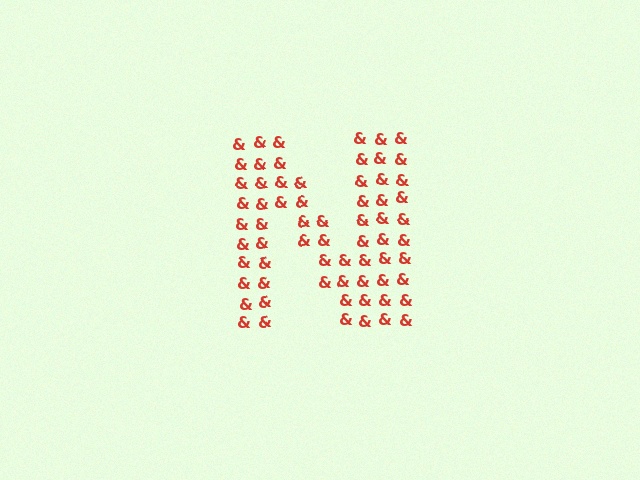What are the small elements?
The small elements are ampersands.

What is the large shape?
The large shape is the letter N.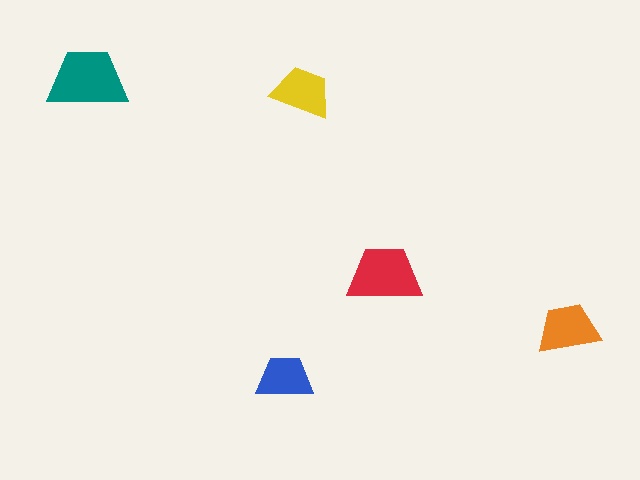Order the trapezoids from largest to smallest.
the teal one, the red one, the orange one, the yellow one, the blue one.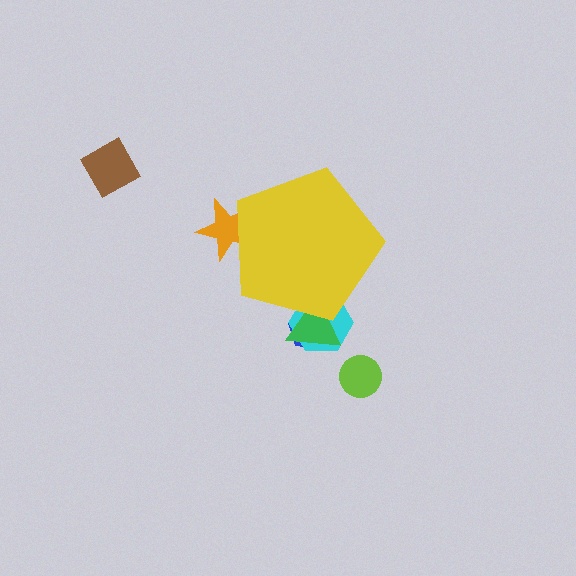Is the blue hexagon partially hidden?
Yes, the blue hexagon is partially hidden behind the yellow pentagon.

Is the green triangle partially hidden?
Yes, the green triangle is partially hidden behind the yellow pentagon.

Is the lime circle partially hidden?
No, the lime circle is fully visible.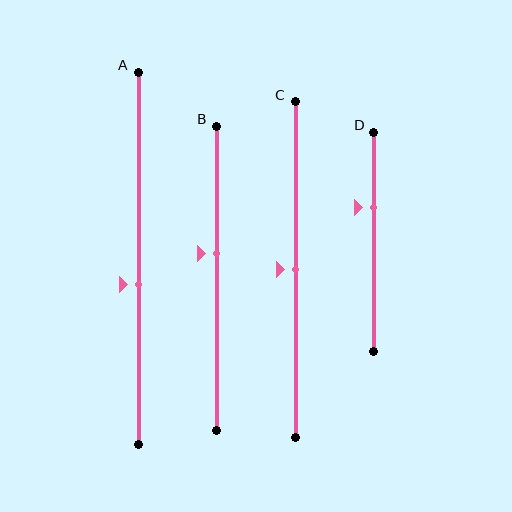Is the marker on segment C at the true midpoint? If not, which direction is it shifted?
Yes, the marker on segment C is at the true midpoint.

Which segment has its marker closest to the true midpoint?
Segment C has its marker closest to the true midpoint.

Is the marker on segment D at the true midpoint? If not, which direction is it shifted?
No, the marker on segment D is shifted upward by about 15% of the segment length.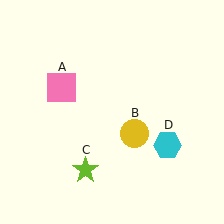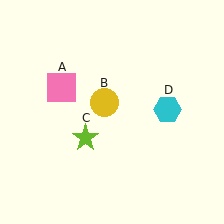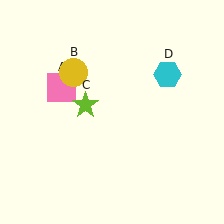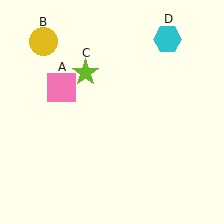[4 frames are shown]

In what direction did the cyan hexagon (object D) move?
The cyan hexagon (object D) moved up.